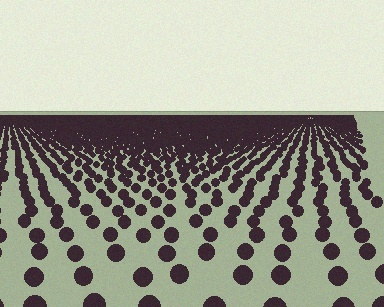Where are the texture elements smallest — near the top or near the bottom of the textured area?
Near the top.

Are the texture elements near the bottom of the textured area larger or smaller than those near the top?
Larger. Near the bottom, elements are closer to the viewer and appear at a bigger on-screen size.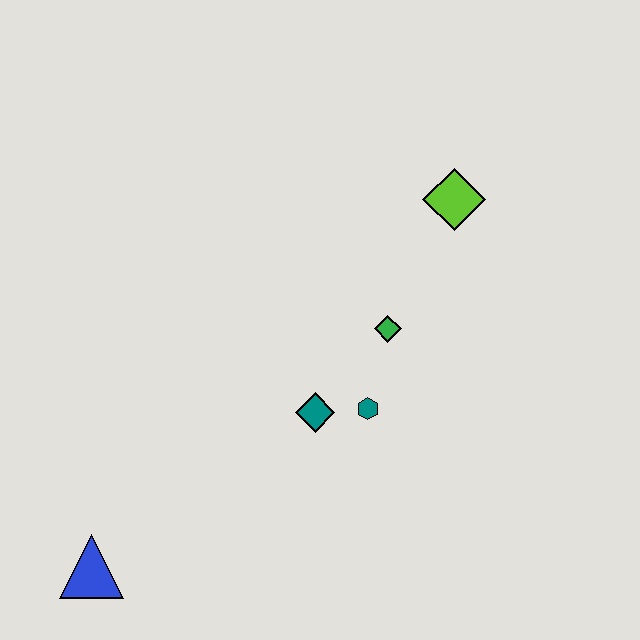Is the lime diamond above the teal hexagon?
Yes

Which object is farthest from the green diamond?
The blue triangle is farthest from the green diamond.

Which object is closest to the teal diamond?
The teal hexagon is closest to the teal diamond.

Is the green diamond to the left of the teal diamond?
No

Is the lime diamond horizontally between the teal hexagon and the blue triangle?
No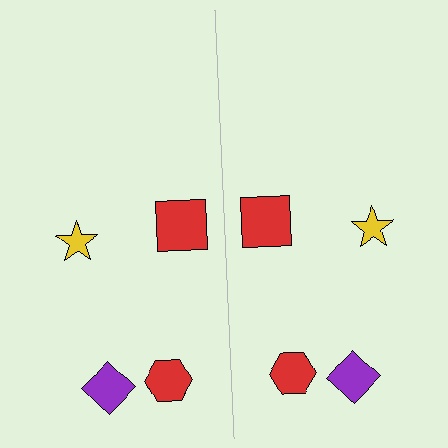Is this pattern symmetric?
Yes, this pattern has bilateral (reflection) symmetry.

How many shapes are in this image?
There are 8 shapes in this image.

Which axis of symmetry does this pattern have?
The pattern has a vertical axis of symmetry running through the center of the image.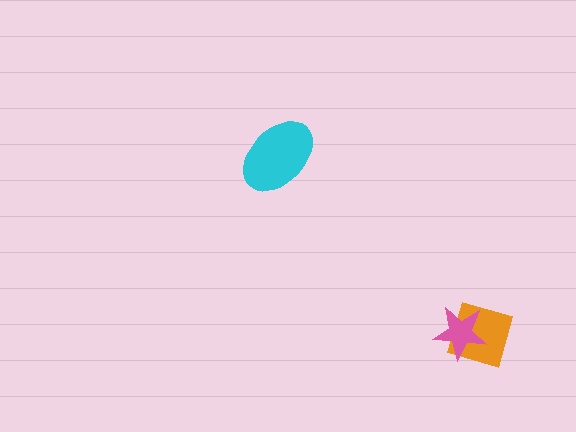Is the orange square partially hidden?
Yes, it is partially covered by another shape.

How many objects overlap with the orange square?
1 object overlaps with the orange square.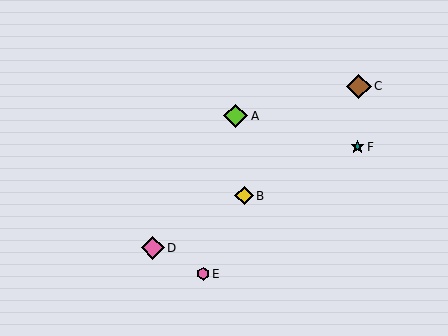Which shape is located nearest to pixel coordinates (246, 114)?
The lime diamond (labeled A) at (236, 116) is nearest to that location.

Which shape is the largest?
The brown diamond (labeled C) is the largest.